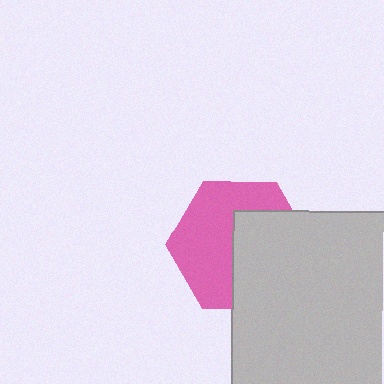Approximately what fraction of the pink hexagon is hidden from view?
Roughly 45% of the pink hexagon is hidden behind the light gray square.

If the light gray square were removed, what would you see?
You would see the complete pink hexagon.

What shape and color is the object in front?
The object in front is a light gray square.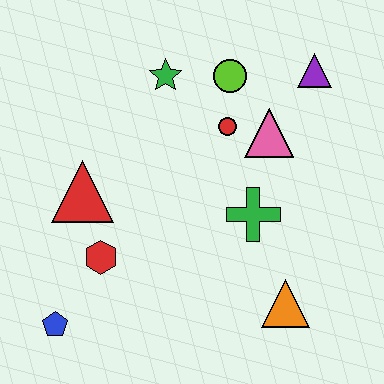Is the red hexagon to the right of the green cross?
No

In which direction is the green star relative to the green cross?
The green star is above the green cross.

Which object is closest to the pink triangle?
The red circle is closest to the pink triangle.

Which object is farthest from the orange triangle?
The green star is farthest from the orange triangle.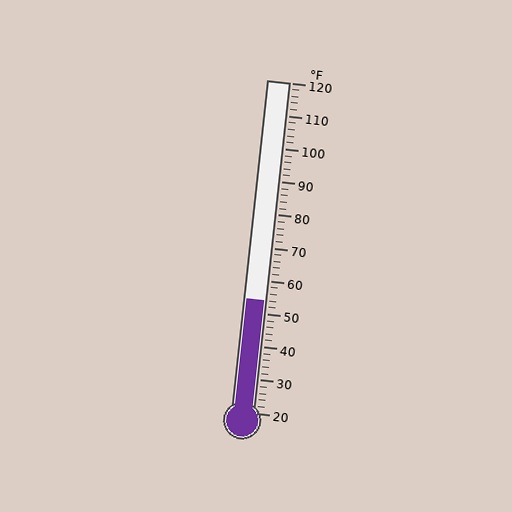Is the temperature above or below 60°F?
The temperature is below 60°F.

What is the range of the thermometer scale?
The thermometer scale ranges from 20°F to 120°F.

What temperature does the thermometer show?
The thermometer shows approximately 54°F.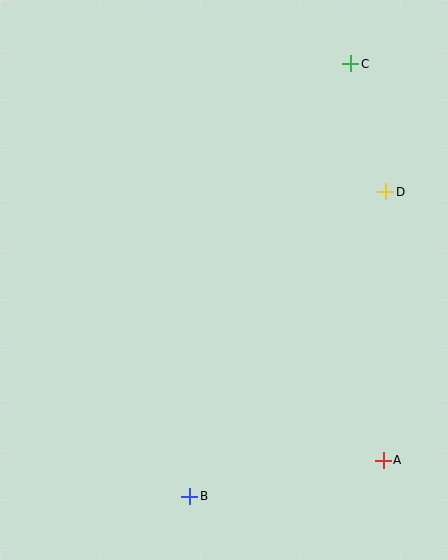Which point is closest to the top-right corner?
Point C is closest to the top-right corner.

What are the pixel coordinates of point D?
Point D is at (386, 192).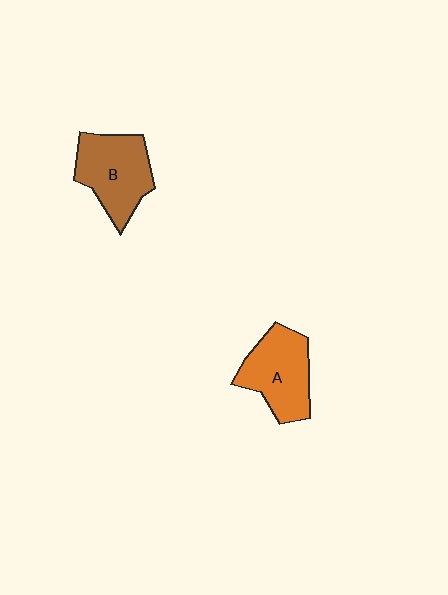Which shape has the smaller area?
Shape A (orange).